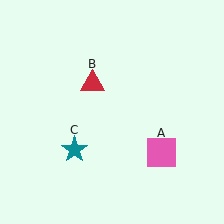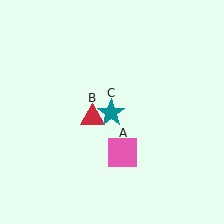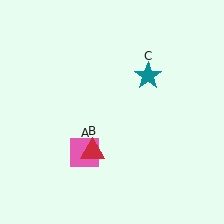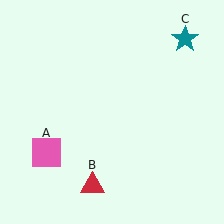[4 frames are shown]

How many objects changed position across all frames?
3 objects changed position: pink square (object A), red triangle (object B), teal star (object C).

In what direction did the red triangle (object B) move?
The red triangle (object B) moved down.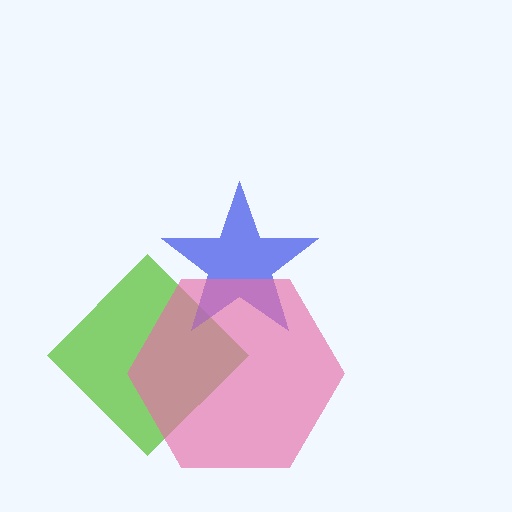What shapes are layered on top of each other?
The layered shapes are: a lime diamond, a blue star, a pink hexagon.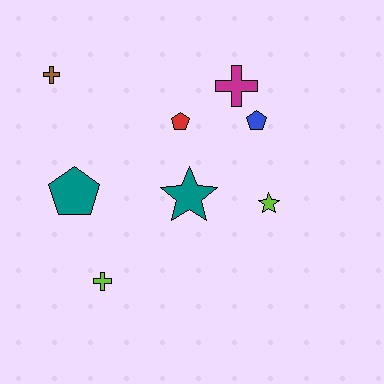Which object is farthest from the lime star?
The brown cross is farthest from the lime star.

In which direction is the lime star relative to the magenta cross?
The lime star is below the magenta cross.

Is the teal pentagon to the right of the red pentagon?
No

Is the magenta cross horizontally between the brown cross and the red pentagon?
No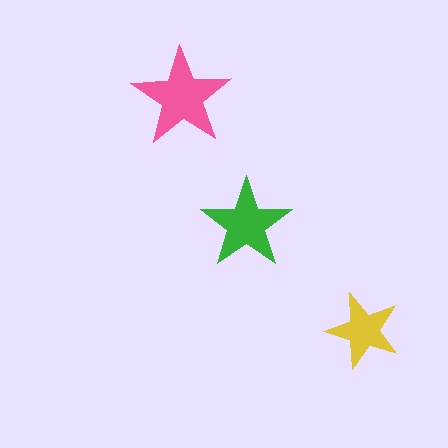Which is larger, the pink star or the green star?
The pink one.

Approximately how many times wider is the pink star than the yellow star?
About 1.5 times wider.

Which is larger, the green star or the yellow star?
The green one.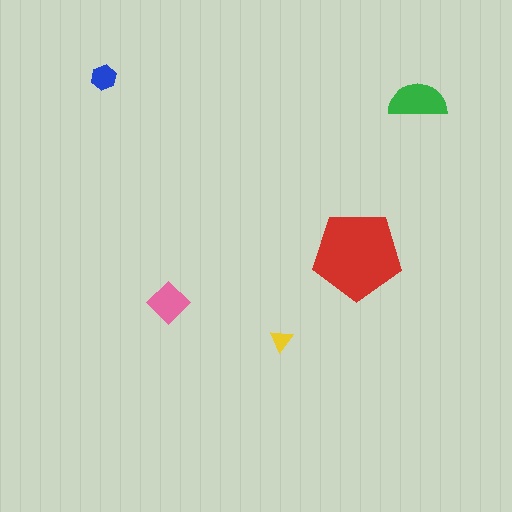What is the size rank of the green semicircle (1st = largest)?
2nd.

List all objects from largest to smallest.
The red pentagon, the green semicircle, the pink diamond, the blue hexagon, the yellow triangle.